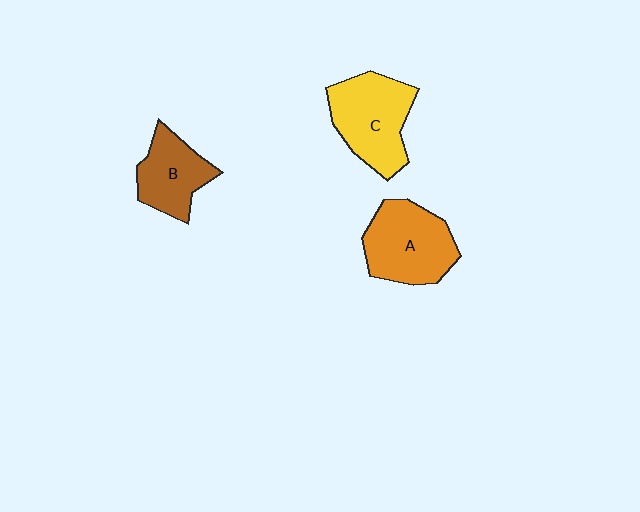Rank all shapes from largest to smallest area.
From largest to smallest: C (yellow), A (orange), B (brown).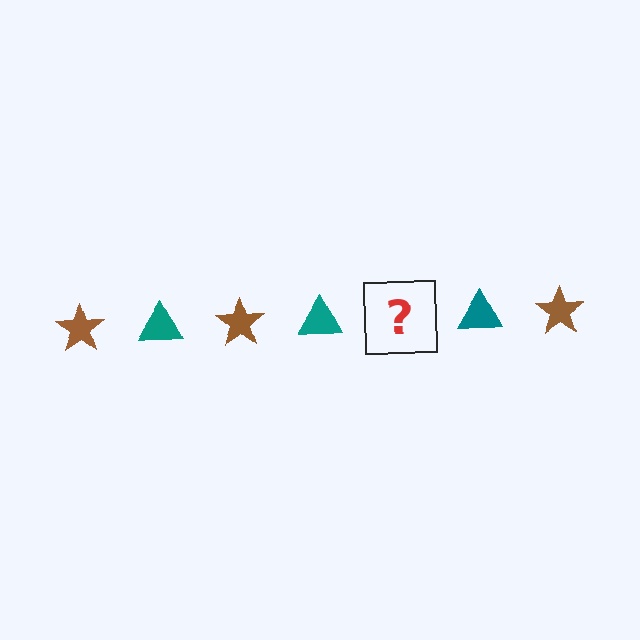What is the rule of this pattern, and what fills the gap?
The rule is that the pattern alternates between brown star and teal triangle. The gap should be filled with a brown star.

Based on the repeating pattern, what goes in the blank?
The blank should be a brown star.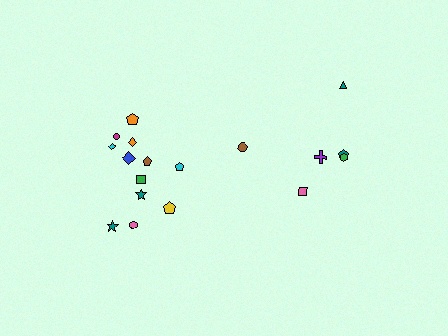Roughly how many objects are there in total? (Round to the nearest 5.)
Roughly 20 objects in total.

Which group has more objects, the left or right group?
The left group.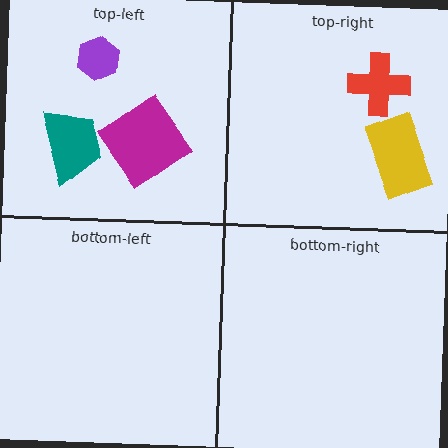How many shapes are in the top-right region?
2.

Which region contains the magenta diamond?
The top-left region.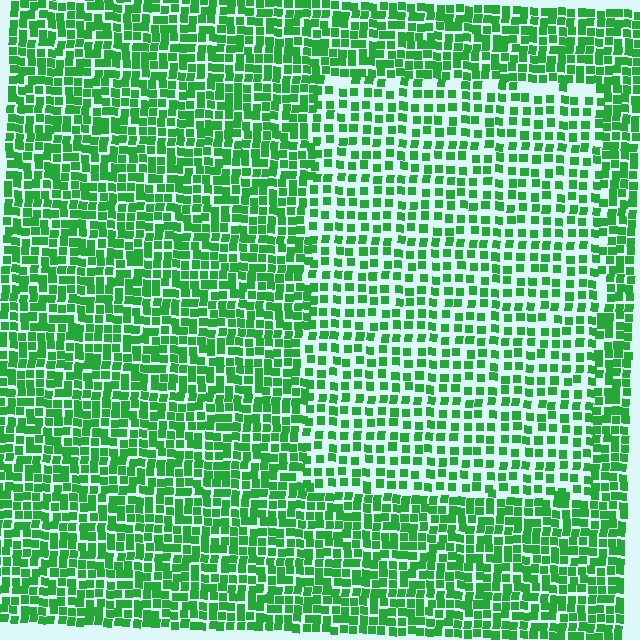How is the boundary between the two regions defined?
The boundary is defined by a change in element density (approximately 1.7x ratio). All elements are the same color, size, and shape.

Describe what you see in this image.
The image contains small green elements arranged at two different densities. A rectangle-shaped region is visible where the elements are less densely packed than the surrounding area.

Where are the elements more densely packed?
The elements are more densely packed outside the rectangle boundary.